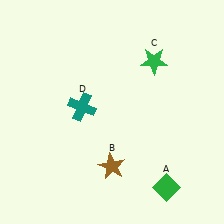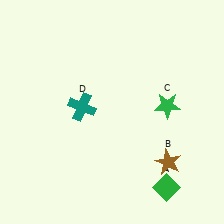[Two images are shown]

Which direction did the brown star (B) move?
The brown star (B) moved right.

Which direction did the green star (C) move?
The green star (C) moved down.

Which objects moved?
The objects that moved are: the brown star (B), the green star (C).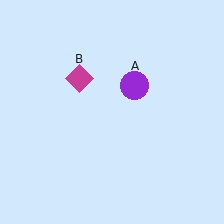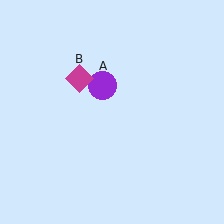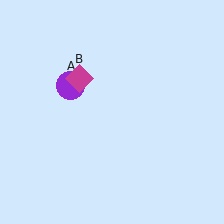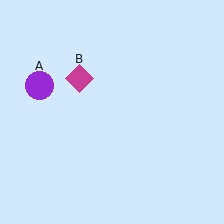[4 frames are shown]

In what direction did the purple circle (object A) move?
The purple circle (object A) moved left.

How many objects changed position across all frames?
1 object changed position: purple circle (object A).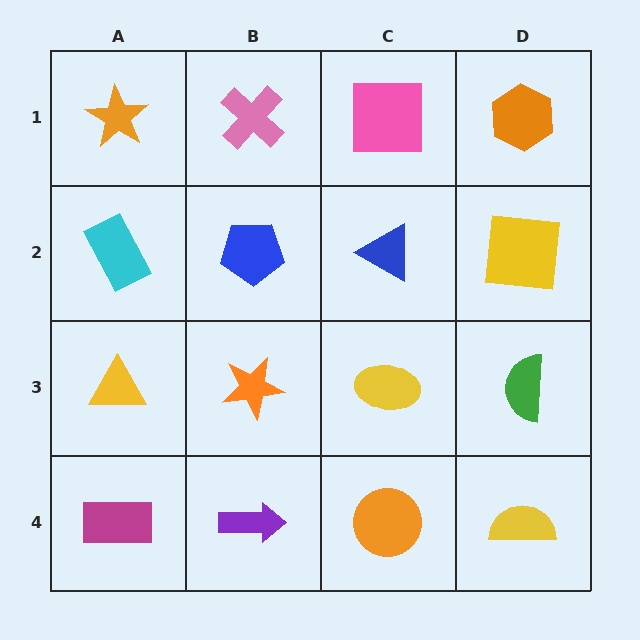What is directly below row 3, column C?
An orange circle.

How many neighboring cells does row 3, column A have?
3.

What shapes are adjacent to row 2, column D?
An orange hexagon (row 1, column D), a green semicircle (row 3, column D), a blue triangle (row 2, column C).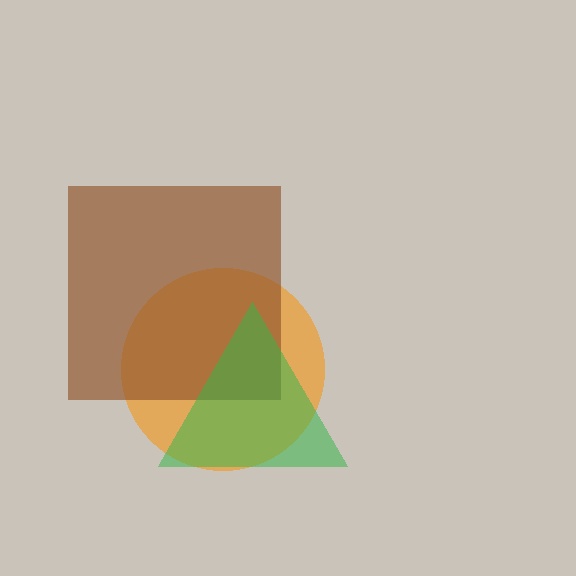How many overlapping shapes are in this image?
There are 3 overlapping shapes in the image.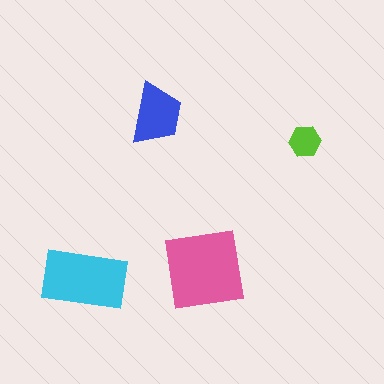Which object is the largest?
The pink square.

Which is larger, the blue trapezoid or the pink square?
The pink square.